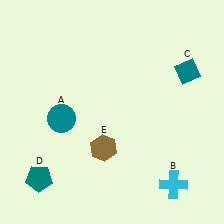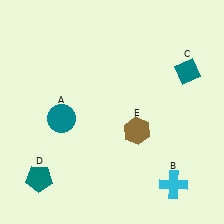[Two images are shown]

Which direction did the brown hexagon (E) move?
The brown hexagon (E) moved right.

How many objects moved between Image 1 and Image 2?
1 object moved between the two images.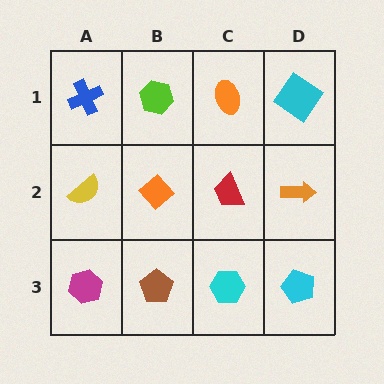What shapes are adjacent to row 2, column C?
An orange ellipse (row 1, column C), a cyan hexagon (row 3, column C), an orange diamond (row 2, column B), an orange arrow (row 2, column D).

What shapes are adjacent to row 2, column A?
A blue cross (row 1, column A), a magenta hexagon (row 3, column A), an orange diamond (row 2, column B).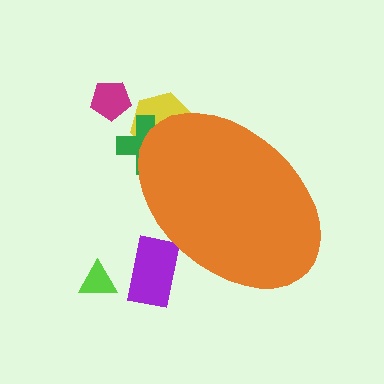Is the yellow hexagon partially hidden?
Yes, the yellow hexagon is partially hidden behind the orange ellipse.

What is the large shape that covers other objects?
An orange ellipse.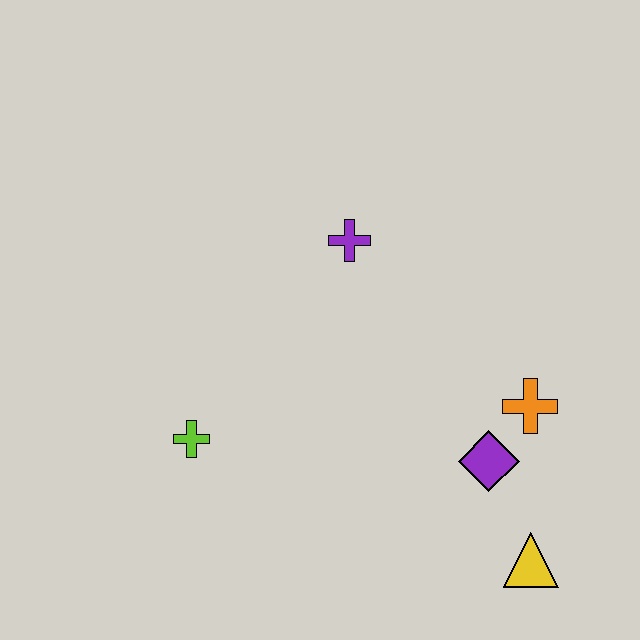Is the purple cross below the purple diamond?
No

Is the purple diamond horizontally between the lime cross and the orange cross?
Yes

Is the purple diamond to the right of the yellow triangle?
No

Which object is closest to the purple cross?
The orange cross is closest to the purple cross.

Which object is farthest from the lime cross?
The yellow triangle is farthest from the lime cross.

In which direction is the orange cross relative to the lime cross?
The orange cross is to the right of the lime cross.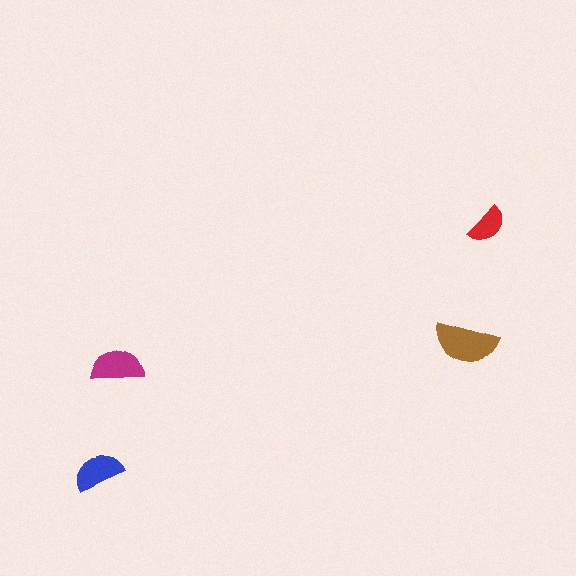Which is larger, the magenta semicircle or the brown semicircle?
The brown one.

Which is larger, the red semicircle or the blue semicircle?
The blue one.